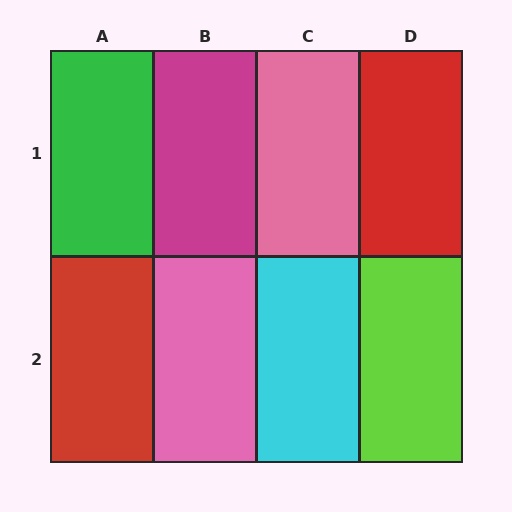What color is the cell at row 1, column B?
Magenta.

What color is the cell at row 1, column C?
Pink.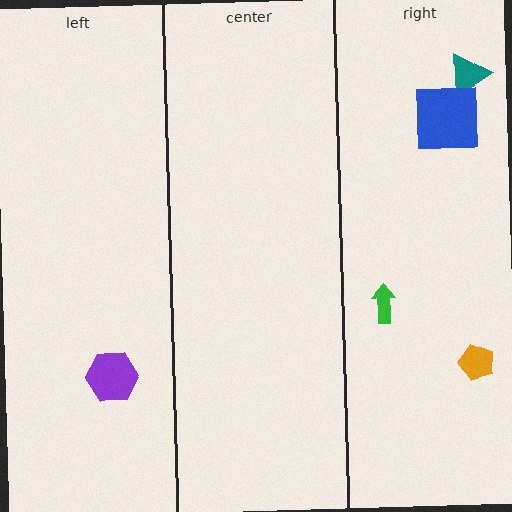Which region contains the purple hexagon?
The left region.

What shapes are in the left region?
The purple hexagon.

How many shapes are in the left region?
1.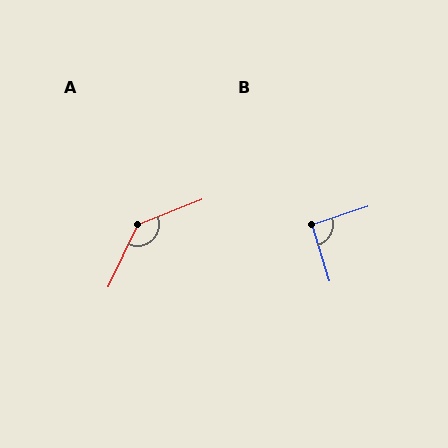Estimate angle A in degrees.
Approximately 137 degrees.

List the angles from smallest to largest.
B (91°), A (137°).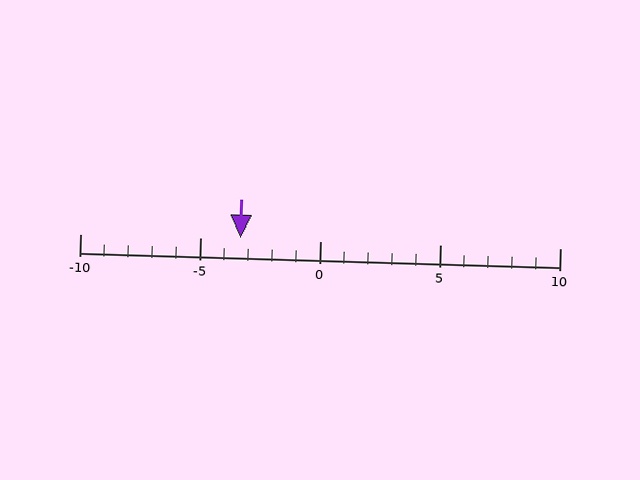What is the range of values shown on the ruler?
The ruler shows values from -10 to 10.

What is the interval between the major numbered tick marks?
The major tick marks are spaced 5 units apart.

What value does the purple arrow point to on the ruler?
The purple arrow points to approximately -3.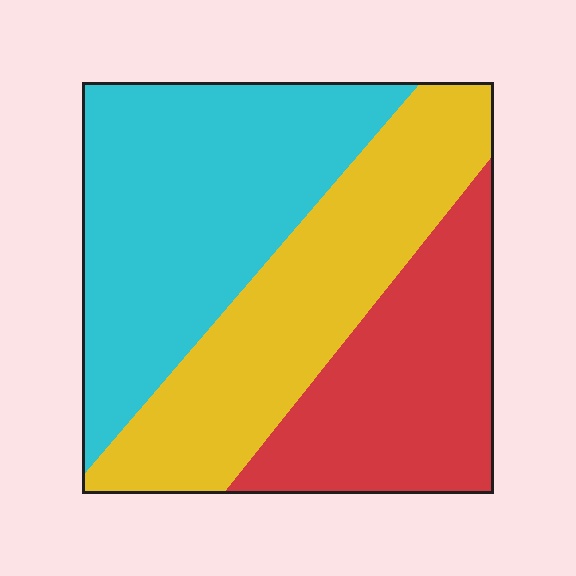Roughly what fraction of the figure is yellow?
Yellow covers around 35% of the figure.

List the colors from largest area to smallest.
From largest to smallest: cyan, yellow, red.